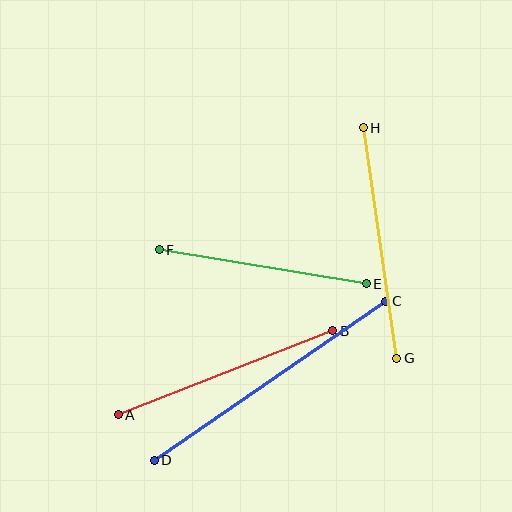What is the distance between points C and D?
The distance is approximately 280 pixels.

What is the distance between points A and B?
The distance is approximately 231 pixels.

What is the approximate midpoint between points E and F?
The midpoint is at approximately (263, 267) pixels.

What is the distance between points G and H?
The distance is approximately 233 pixels.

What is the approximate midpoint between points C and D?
The midpoint is at approximately (270, 381) pixels.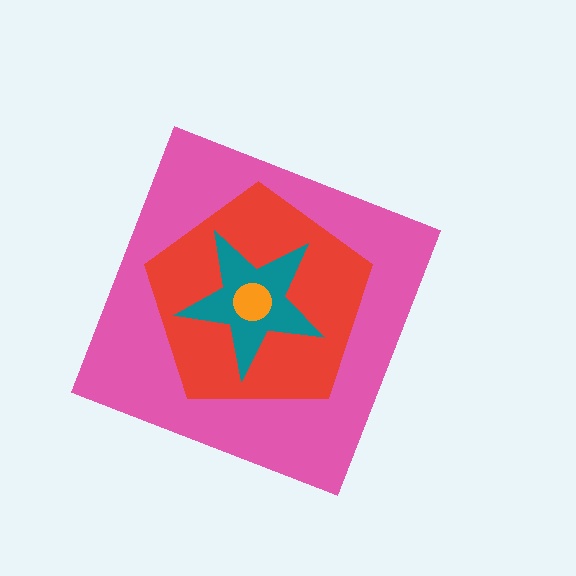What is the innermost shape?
The orange circle.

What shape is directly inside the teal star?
The orange circle.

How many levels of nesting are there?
4.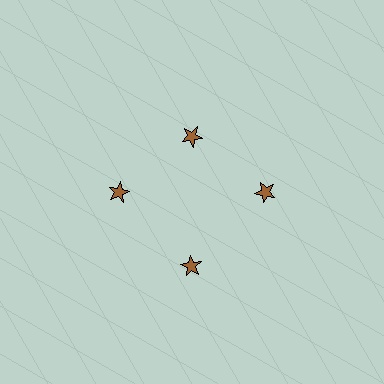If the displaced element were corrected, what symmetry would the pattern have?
It would have 4-fold rotational symmetry — the pattern would map onto itself every 90 degrees.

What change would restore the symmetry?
The symmetry would be restored by moving it outward, back onto the ring so that all 4 stars sit at equal angles and equal distance from the center.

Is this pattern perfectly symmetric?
No. The 4 brown stars are arranged in a ring, but one element near the 12 o'clock position is pulled inward toward the center, breaking the 4-fold rotational symmetry.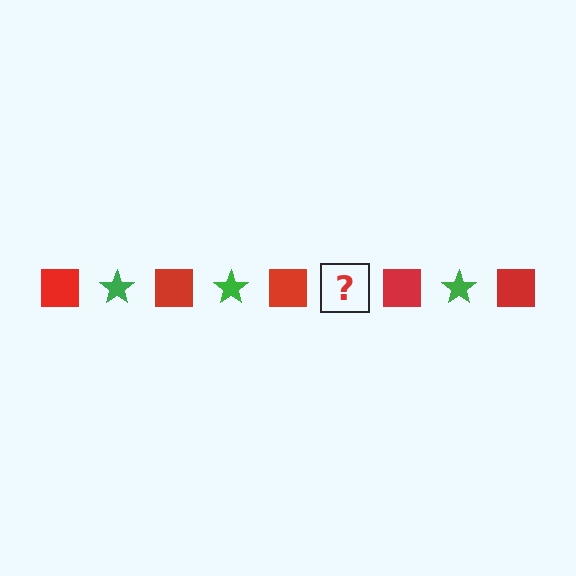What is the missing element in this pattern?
The missing element is a green star.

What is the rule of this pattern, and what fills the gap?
The rule is that the pattern alternates between red square and green star. The gap should be filled with a green star.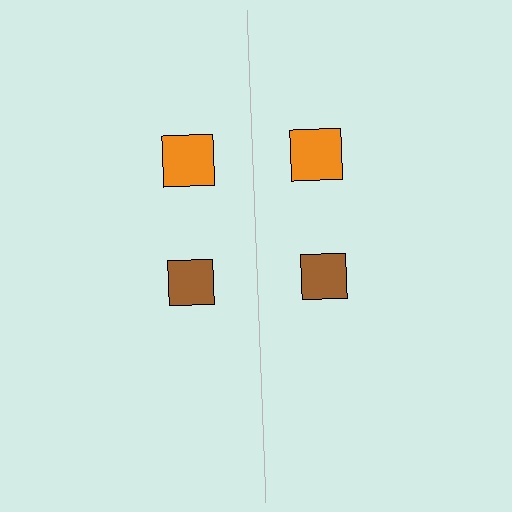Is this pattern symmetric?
Yes, this pattern has bilateral (reflection) symmetry.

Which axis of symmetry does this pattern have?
The pattern has a vertical axis of symmetry running through the center of the image.